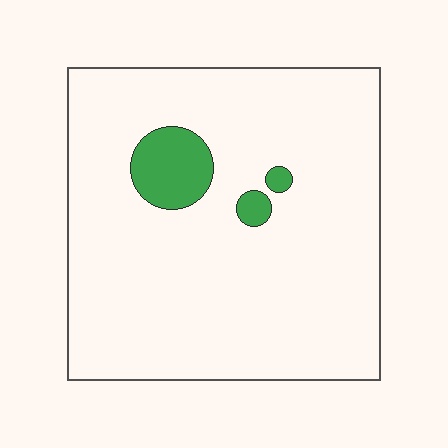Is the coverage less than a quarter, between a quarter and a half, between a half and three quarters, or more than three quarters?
Less than a quarter.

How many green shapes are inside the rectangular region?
3.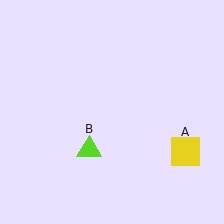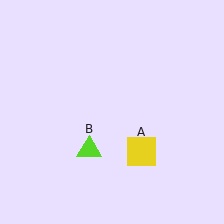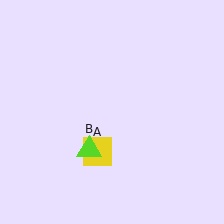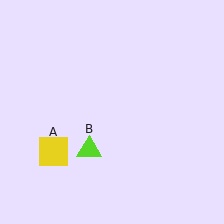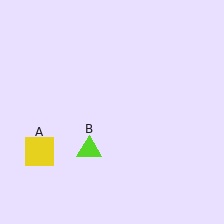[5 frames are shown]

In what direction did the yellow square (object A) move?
The yellow square (object A) moved left.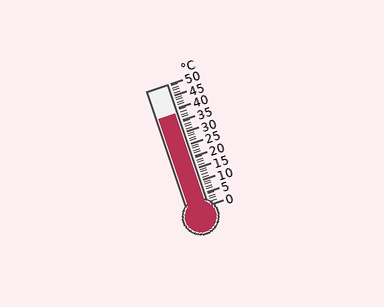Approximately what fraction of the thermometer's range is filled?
The thermometer is filled to approximately 75% of its range.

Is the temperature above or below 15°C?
The temperature is above 15°C.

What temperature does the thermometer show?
The thermometer shows approximately 38°C.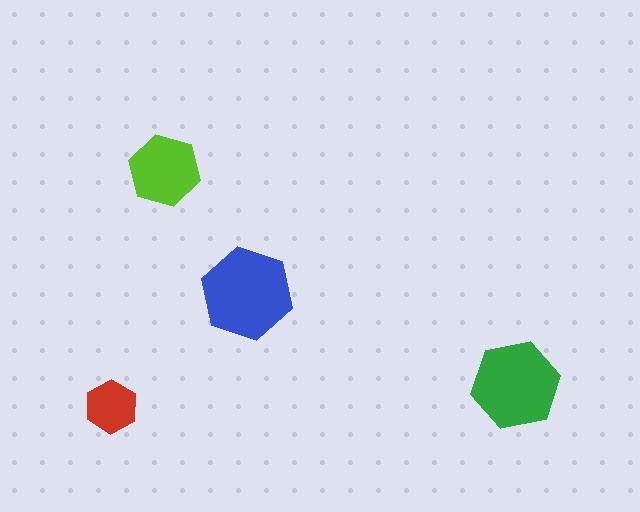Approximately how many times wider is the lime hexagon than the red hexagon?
About 1.5 times wider.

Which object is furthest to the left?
The red hexagon is leftmost.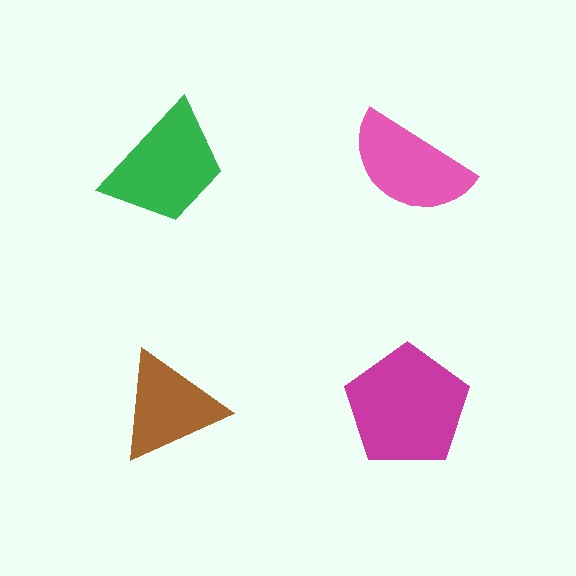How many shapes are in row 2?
2 shapes.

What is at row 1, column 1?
A green trapezoid.